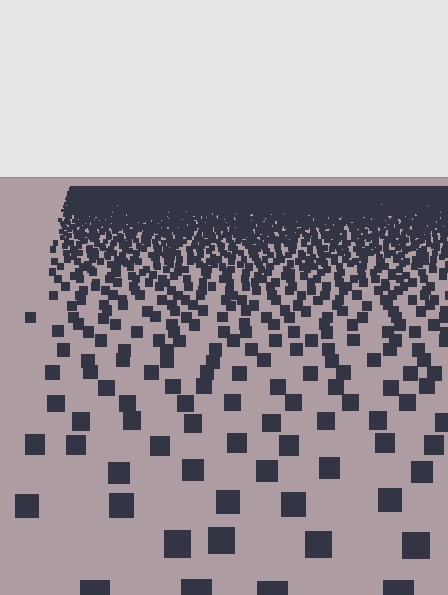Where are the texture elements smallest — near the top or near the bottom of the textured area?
Near the top.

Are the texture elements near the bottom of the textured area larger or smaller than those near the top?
Larger. Near the bottom, elements are closer to the viewer and appear at a bigger on-screen size.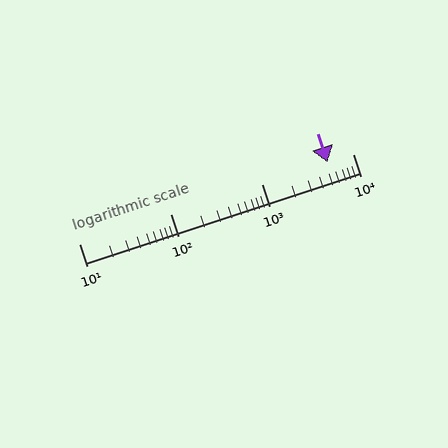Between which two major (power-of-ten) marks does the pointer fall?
The pointer is between 1000 and 10000.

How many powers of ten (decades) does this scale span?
The scale spans 3 decades, from 10 to 10000.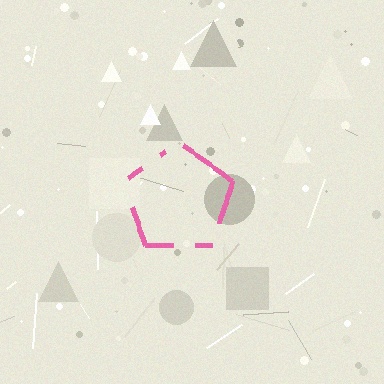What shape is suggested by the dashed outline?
The dashed outline suggests a pentagon.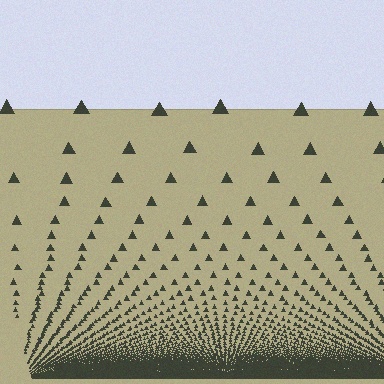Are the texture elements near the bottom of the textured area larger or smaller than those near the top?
Smaller. The gradient is inverted — elements near the bottom are smaller and denser.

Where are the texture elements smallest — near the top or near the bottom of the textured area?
Near the bottom.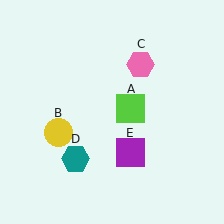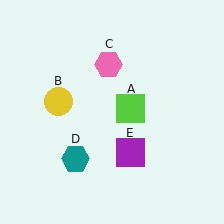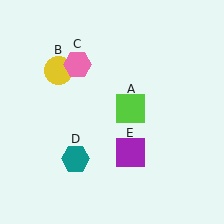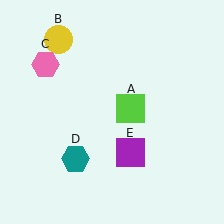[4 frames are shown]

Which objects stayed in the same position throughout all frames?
Lime square (object A) and teal hexagon (object D) and purple square (object E) remained stationary.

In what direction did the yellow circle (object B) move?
The yellow circle (object B) moved up.